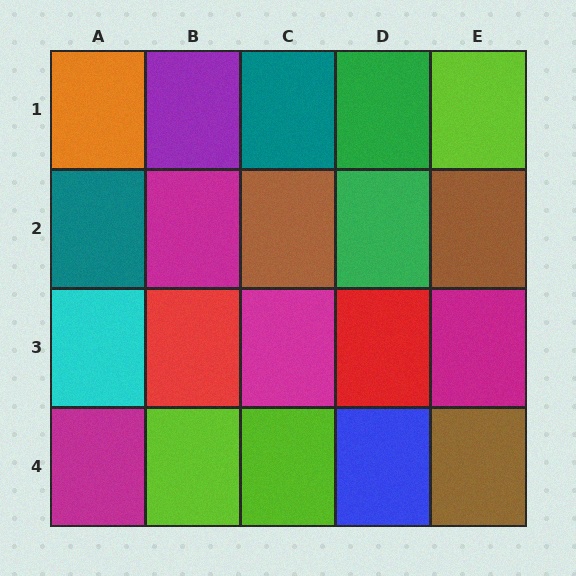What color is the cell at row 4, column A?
Magenta.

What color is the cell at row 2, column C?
Brown.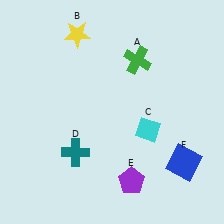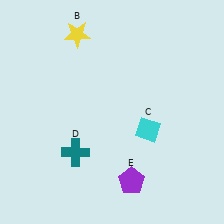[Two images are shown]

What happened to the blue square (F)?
The blue square (F) was removed in Image 2. It was in the bottom-right area of Image 1.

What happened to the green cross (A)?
The green cross (A) was removed in Image 2. It was in the top-right area of Image 1.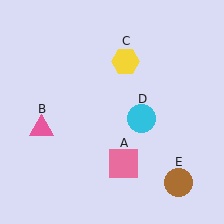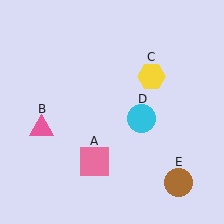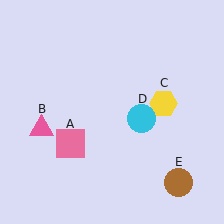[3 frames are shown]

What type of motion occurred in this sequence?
The pink square (object A), yellow hexagon (object C) rotated clockwise around the center of the scene.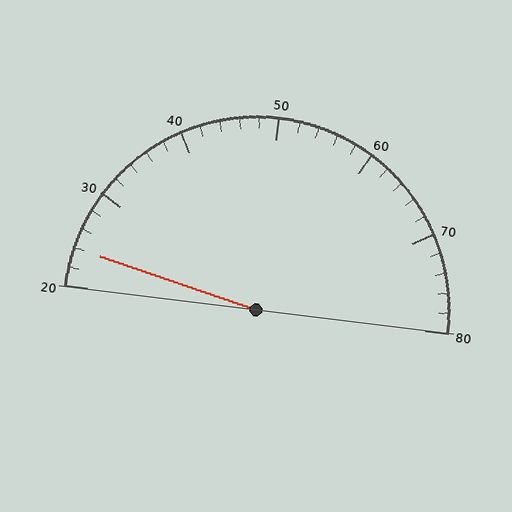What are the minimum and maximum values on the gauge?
The gauge ranges from 20 to 80.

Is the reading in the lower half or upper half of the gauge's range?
The reading is in the lower half of the range (20 to 80).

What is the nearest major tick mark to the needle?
The nearest major tick mark is 20.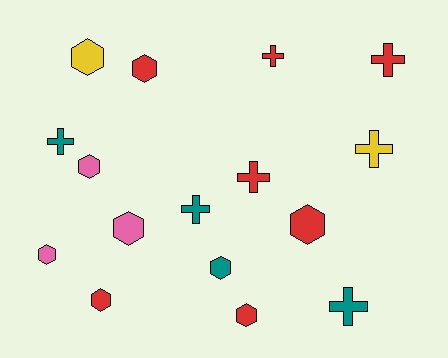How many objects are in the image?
There are 16 objects.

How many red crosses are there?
There are 3 red crosses.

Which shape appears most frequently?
Hexagon, with 9 objects.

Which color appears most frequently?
Red, with 7 objects.